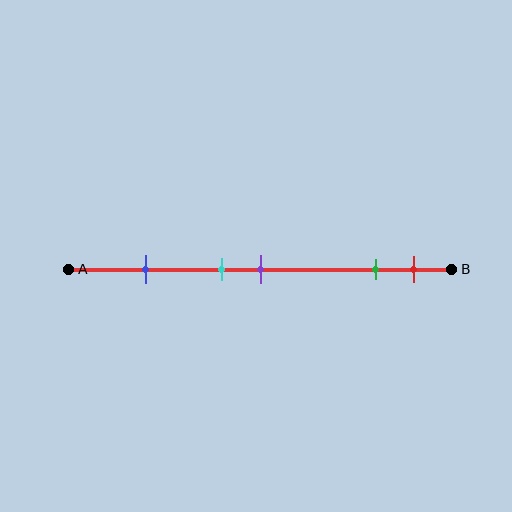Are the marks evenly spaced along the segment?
No, the marks are not evenly spaced.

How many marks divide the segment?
There are 5 marks dividing the segment.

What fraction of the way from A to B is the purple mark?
The purple mark is approximately 50% (0.5) of the way from A to B.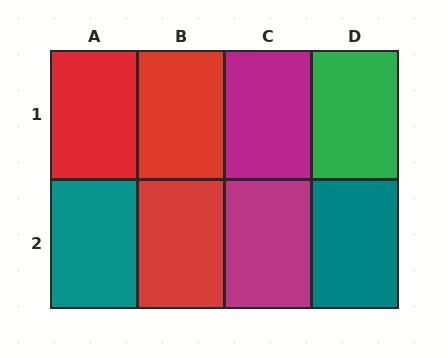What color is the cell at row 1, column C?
Magenta.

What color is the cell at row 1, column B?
Red.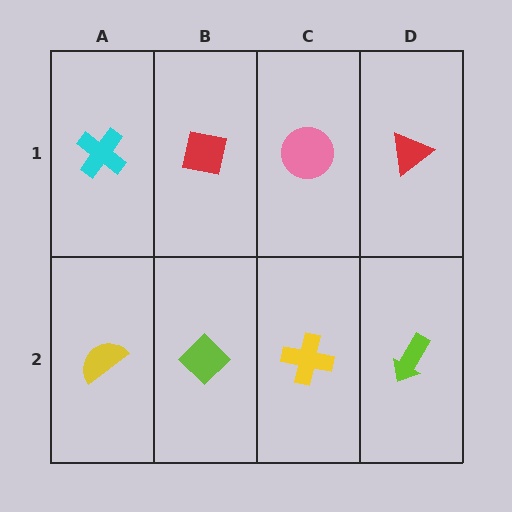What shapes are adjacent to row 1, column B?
A lime diamond (row 2, column B), a cyan cross (row 1, column A), a pink circle (row 1, column C).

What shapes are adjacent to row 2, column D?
A red triangle (row 1, column D), a yellow cross (row 2, column C).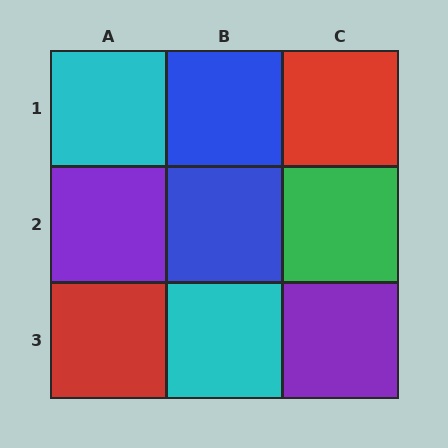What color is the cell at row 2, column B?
Blue.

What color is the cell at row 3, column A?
Red.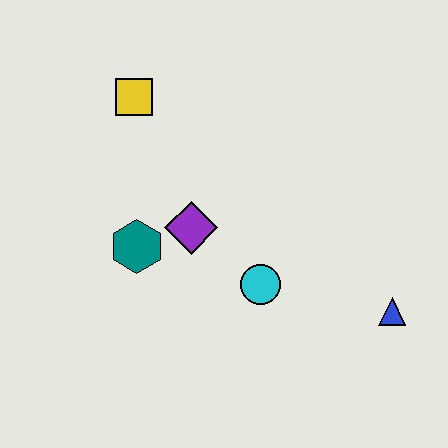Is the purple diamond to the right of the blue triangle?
No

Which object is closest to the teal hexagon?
The purple diamond is closest to the teal hexagon.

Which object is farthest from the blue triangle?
The yellow square is farthest from the blue triangle.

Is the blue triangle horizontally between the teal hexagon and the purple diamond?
No